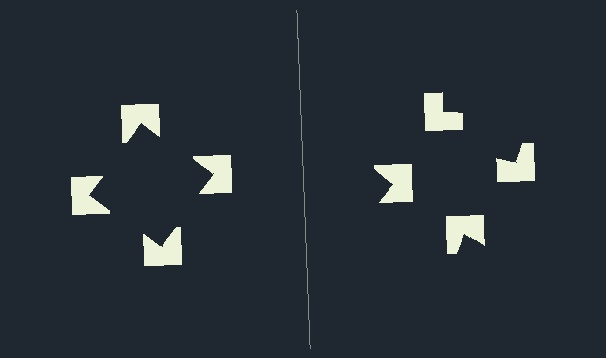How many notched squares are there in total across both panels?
8 — 4 on each side.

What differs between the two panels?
The notched squares are positioned identically on both sides; only the wedge orientations differ. On the left they align to a square; on the right they are misaligned.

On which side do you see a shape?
An illusory square appears on the left side. On the right side the wedge cuts are rotated, so no coherent shape forms.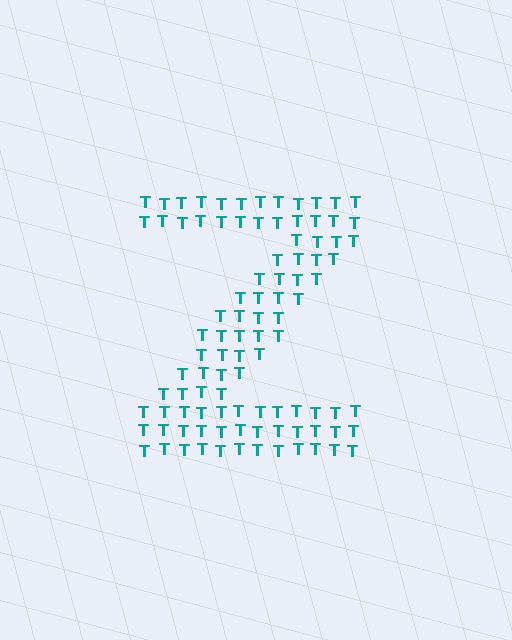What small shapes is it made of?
It is made of small letter T's.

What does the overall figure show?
The overall figure shows the letter Z.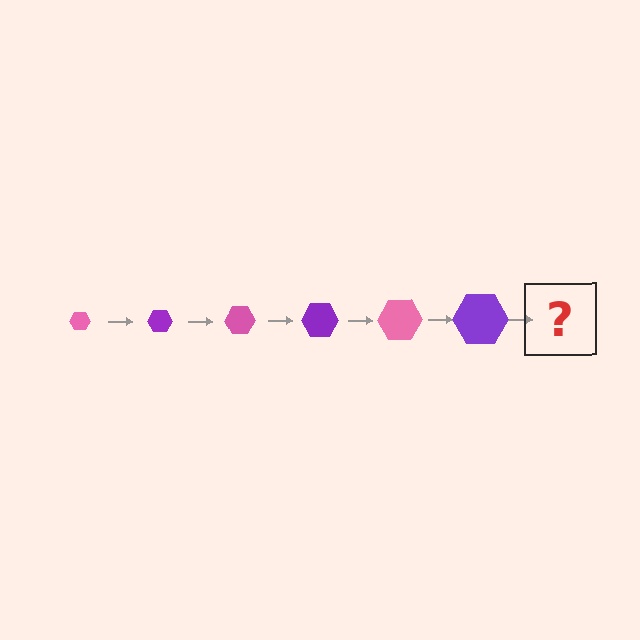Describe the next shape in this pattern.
It should be a pink hexagon, larger than the previous one.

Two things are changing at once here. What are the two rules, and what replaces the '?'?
The two rules are that the hexagon grows larger each step and the color cycles through pink and purple. The '?' should be a pink hexagon, larger than the previous one.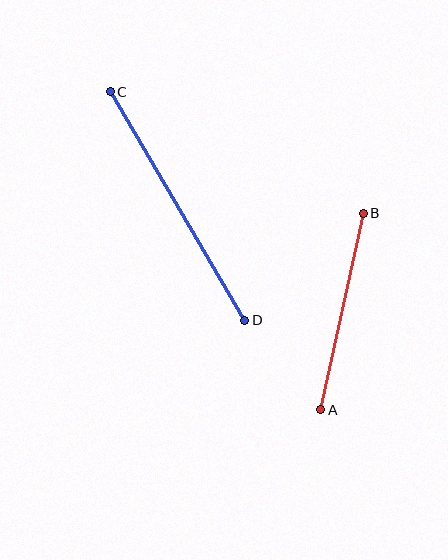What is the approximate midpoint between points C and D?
The midpoint is at approximately (177, 206) pixels.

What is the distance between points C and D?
The distance is approximately 265 pixels.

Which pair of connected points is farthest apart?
Points C and D are farthest apart.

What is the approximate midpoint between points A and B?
The midpoint is at approximately (342, 312) pixels.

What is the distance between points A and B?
The distance is approximately 201 pixels.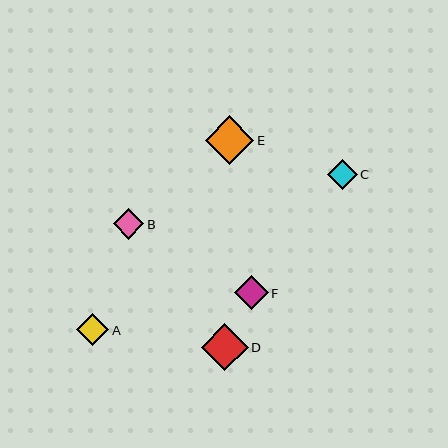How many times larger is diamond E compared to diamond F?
Diamond E is approximately 1.4 times the size of diamond F.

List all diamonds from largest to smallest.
From largest to smallest: E, D, F, A, B, C.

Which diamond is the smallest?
Diamond C is the smallest with a size of approximately 29 pixels.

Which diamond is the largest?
Diamond E is the largest with a size of approximately 48 pixels.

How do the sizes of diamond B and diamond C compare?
Diamond B and diamond C are approximately the same size.